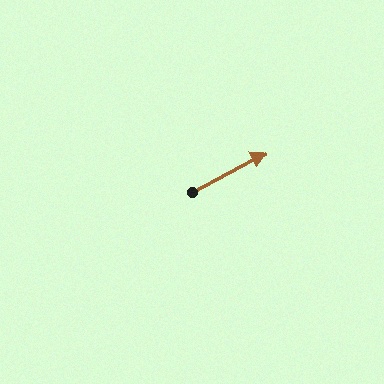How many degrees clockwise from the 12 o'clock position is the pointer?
Approximately 62 degrees.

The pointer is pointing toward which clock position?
Roughly 2 o'clock.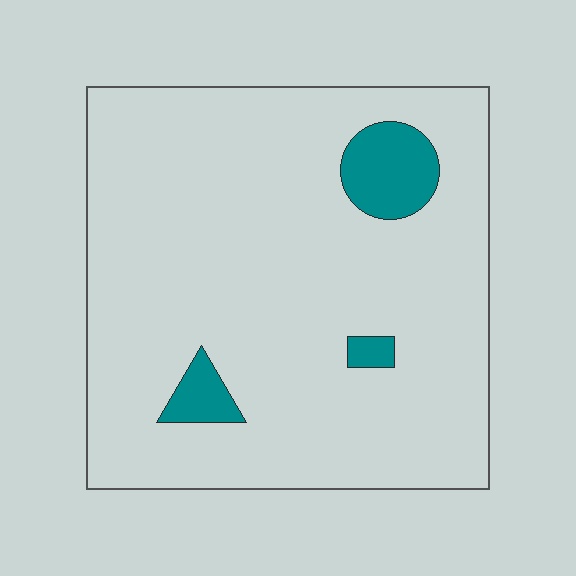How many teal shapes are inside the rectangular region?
3.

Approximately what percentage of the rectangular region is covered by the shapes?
Approximately 10%.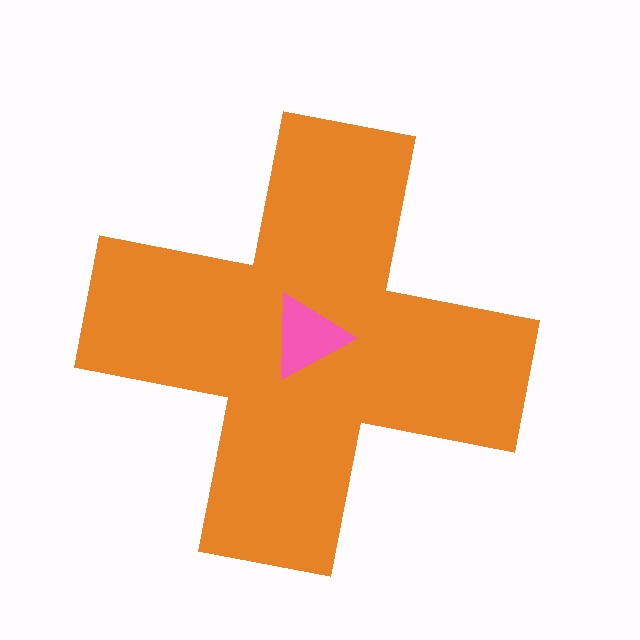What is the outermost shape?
The orange cross.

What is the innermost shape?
The pink triangle.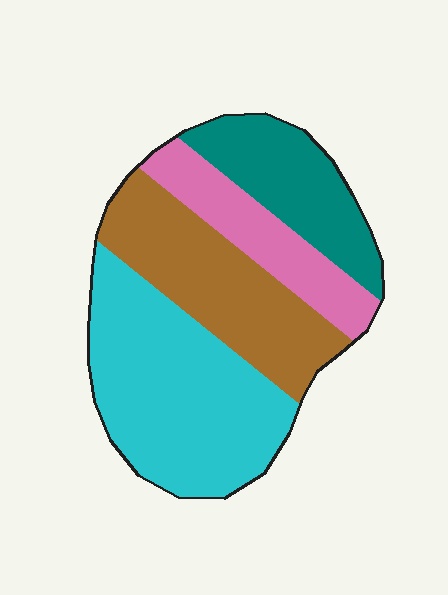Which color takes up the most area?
Cyan, at roughly 40%.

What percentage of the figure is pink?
Pink covers 16% of the figure.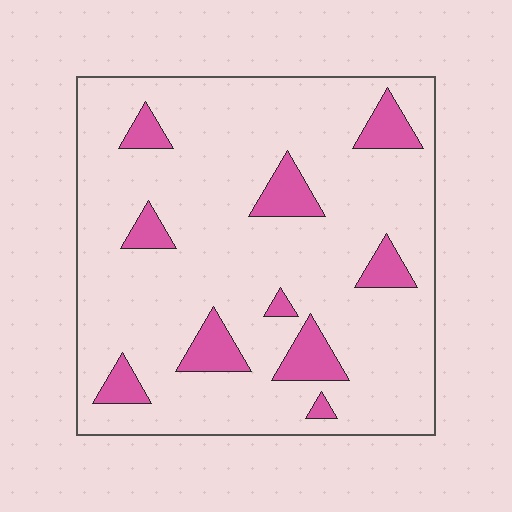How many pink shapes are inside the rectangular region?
10.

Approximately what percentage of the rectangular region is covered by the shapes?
Approximately 15%.